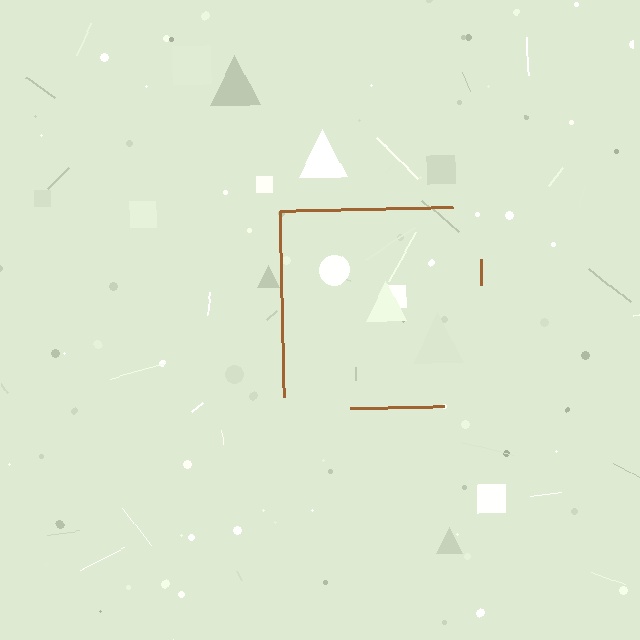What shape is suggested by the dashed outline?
The dashed outline suggests a square.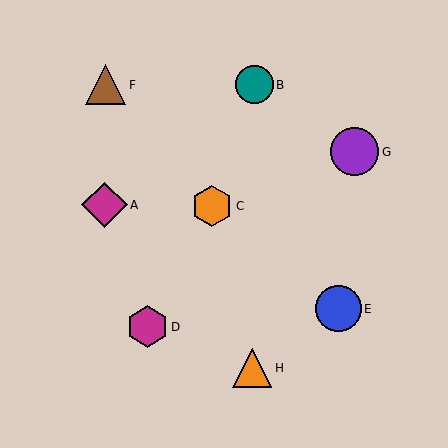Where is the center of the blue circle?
The center of the blue circle is at (338, 309).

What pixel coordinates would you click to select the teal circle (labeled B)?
Click at (255, 85) to select the teal circle B.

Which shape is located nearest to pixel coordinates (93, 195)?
The magenta diamond (labeled A) at (105, 205) is nearest to that location.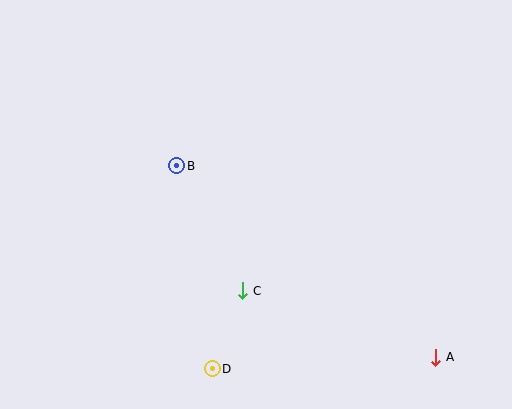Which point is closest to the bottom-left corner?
Point D is closest to the bottom-left corner.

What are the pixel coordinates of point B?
Point B is at (177, 166).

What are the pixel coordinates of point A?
Point A is at (436, 357).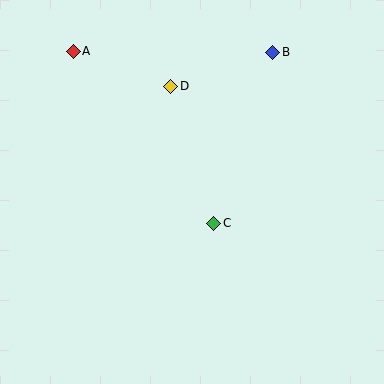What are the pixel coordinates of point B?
Point B is at (273, 52).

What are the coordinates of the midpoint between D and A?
The midpoint between D and A is at (122, 69).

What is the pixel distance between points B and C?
The distance between B and C is 181 pixels.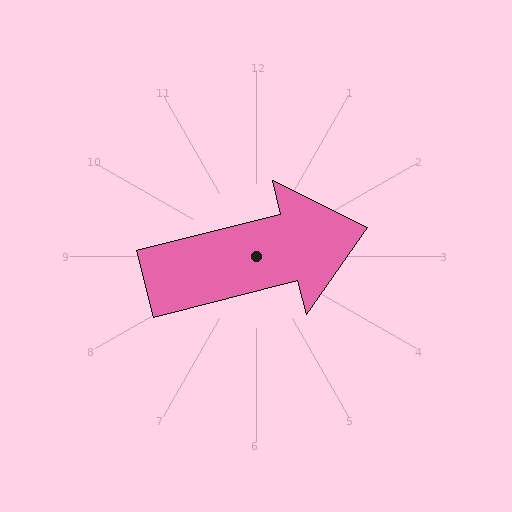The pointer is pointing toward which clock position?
Roughly 3 o'clock.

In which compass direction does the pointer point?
East.